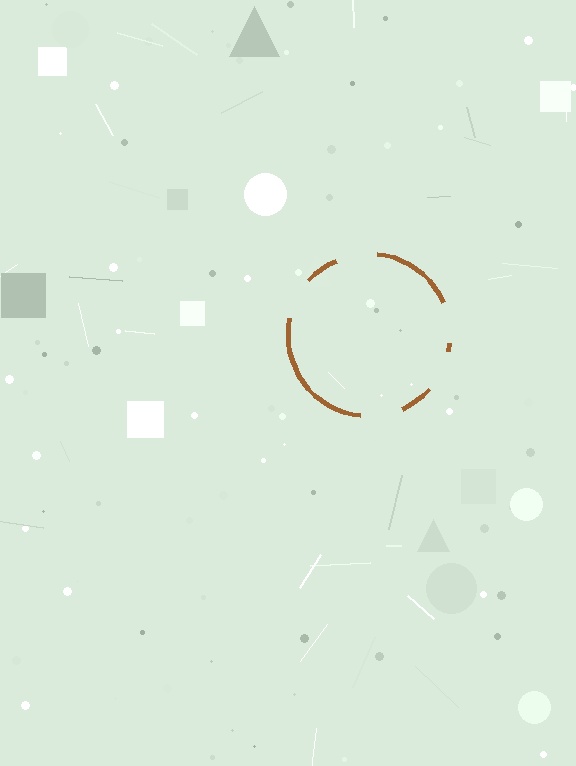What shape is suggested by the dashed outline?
The dashed outline suggests a circle.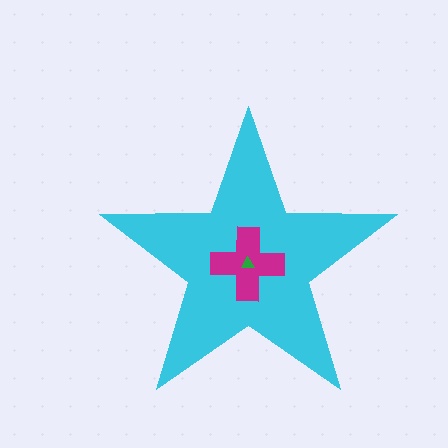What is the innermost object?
The green triangle.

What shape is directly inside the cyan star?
The magenta cross.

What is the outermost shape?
The cyan star.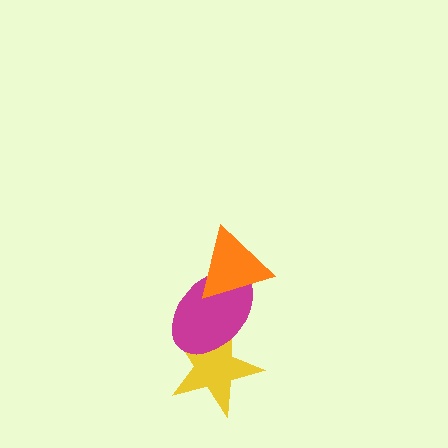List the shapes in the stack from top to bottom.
From top to bottom: the orange triangle, the magenta ellipse, the yellow star.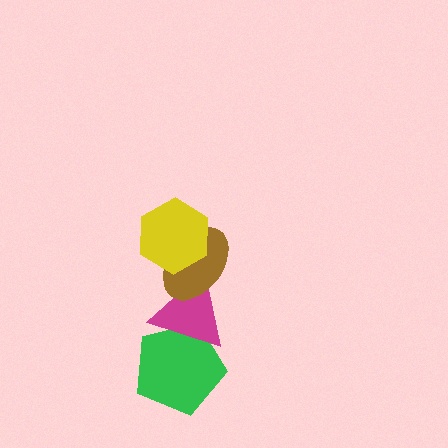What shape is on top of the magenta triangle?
The brown ellipse is on top of the magenta triangle.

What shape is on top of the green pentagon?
The magenta triangle is on top of the green pentagon.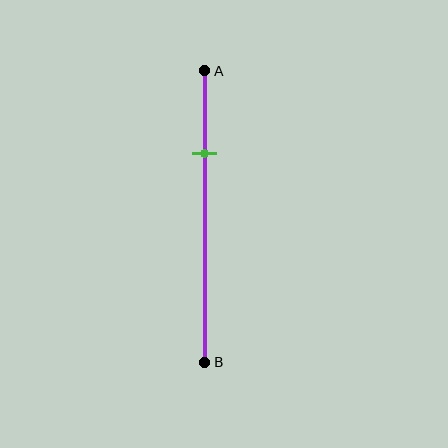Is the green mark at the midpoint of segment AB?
No, the mark is at about 30% from A, not at the 50% midpoint.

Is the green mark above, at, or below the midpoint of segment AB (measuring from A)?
The green mark is above the midpoint of segment AB.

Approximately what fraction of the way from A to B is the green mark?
The green mark is approximately 30% of the way from A to B.